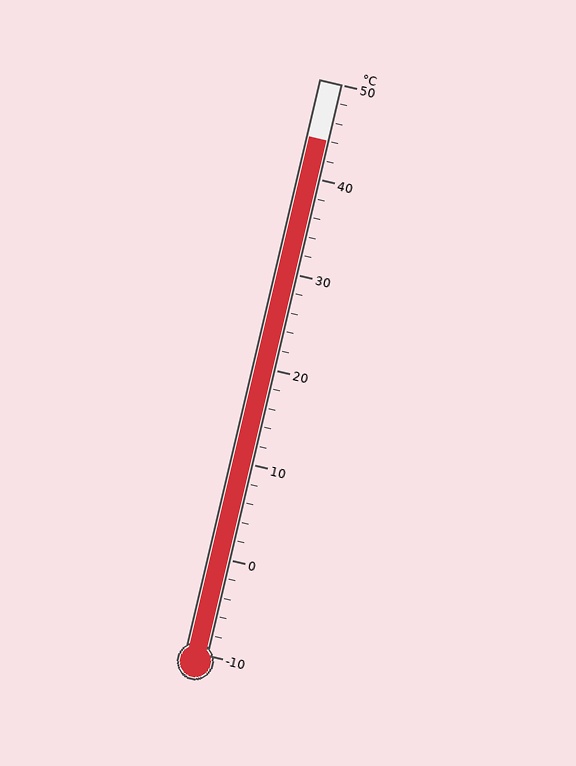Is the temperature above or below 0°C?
The temperature is above 0°C.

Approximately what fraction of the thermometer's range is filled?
The thermometer is filled to approximately 90% of its range.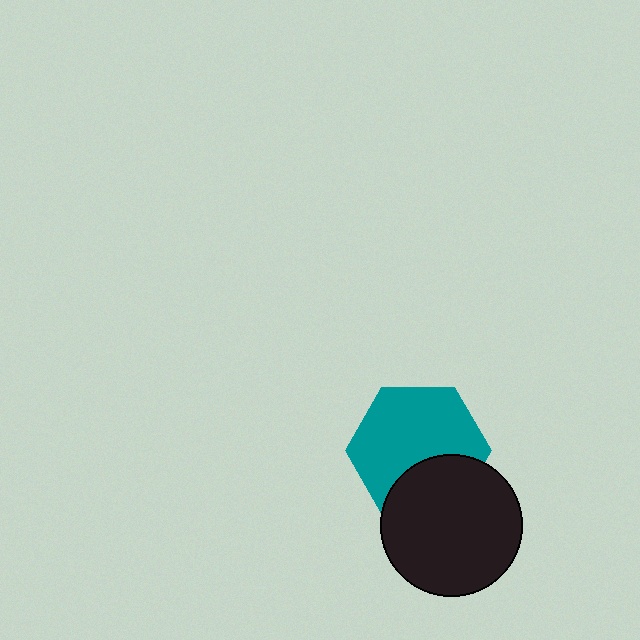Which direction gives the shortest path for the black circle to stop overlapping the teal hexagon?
Moving down gives the shortest separation.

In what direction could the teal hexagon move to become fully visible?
The teal hexagon could move up. That would shift it out from behind the black circle entirely.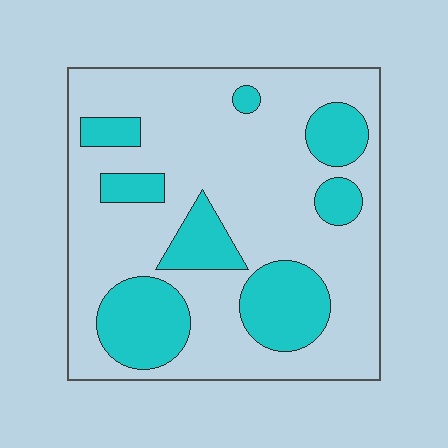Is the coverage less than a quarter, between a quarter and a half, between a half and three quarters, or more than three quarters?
Between a quarter and a half.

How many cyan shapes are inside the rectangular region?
8.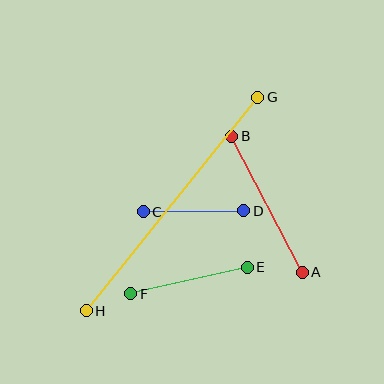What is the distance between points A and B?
The distance is approximately 153 pixels.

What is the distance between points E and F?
The distance is approximately 119 pixels.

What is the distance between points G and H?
The distance is approximately 274 pixels.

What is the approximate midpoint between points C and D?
The midpoint is at approximately (193, 211) pixels.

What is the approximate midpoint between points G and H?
The midpoint is at approximately (172, 204) pixels.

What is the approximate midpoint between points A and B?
The midpoint is at approximately (267, 204) pixels.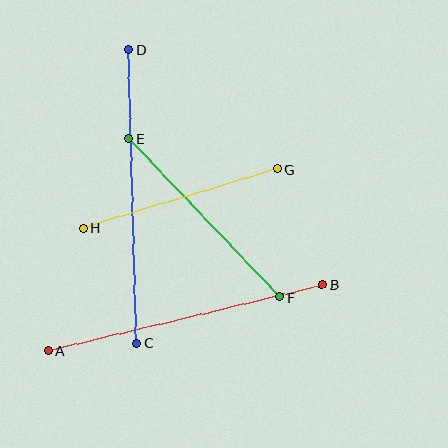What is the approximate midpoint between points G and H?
The midpoint is at approximately (180, 198) pixels.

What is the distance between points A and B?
The distance is approximately 282 pixels.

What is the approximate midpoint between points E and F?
The midpoint is at approximately (204, 218) pixels.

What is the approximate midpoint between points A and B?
The midpoint is at approximately (185, 318) pixels.